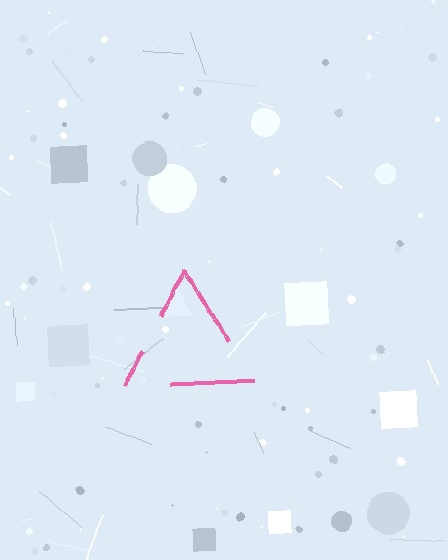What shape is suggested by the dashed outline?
The dashed outline suggests a triangle.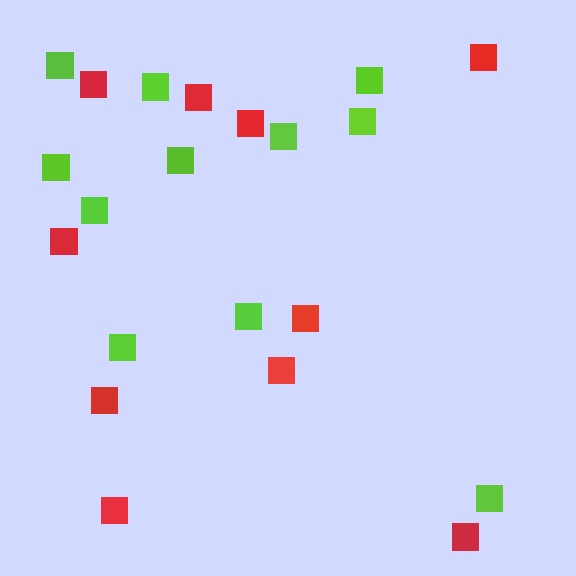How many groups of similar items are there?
There are 2 groups: one group of red squares (10) and one group of lime squares (11).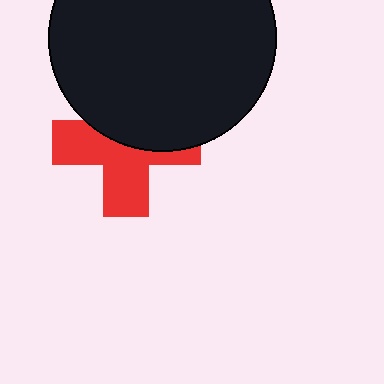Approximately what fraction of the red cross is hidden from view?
Roughly 46% of the red cross is hidden behind the black circle.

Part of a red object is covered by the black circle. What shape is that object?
It is a cross.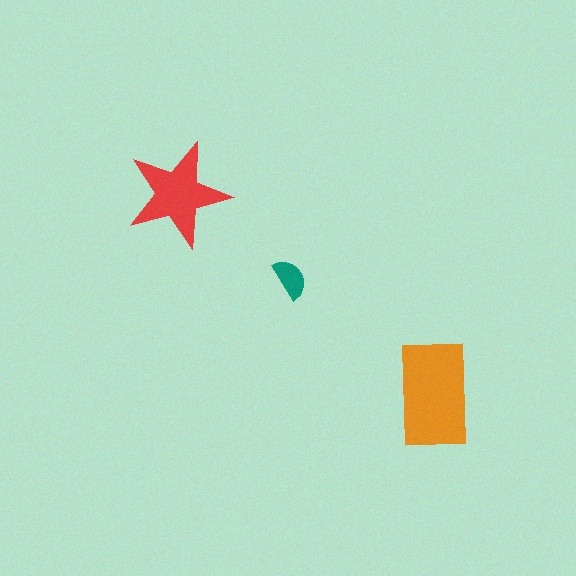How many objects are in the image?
There are 3 objects in the image.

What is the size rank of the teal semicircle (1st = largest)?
3rd.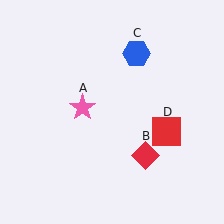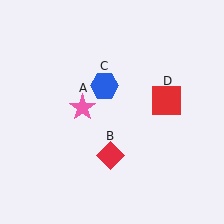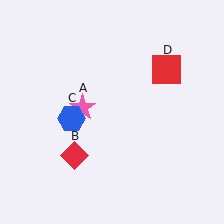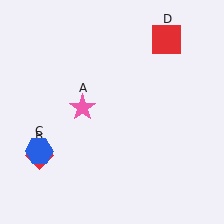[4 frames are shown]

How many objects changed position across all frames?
3 objects changed position: red diamond (object B), blue hexagon (object C), red square (object D).